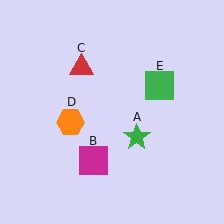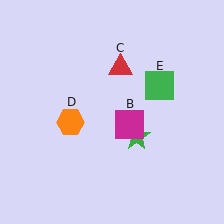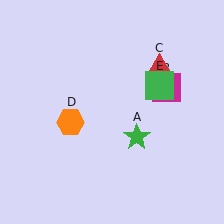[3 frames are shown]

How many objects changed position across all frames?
2 objects changed position: magenta square (object B), red triangle (object C).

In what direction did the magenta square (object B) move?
The magenta square (object B) moved up and to the right.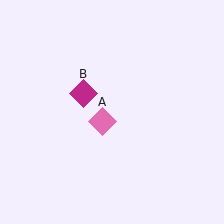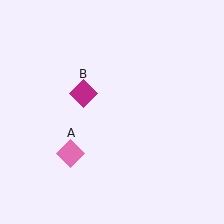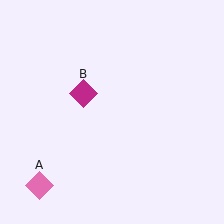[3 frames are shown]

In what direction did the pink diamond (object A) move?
The pink diamond (object A) moved down and to the left.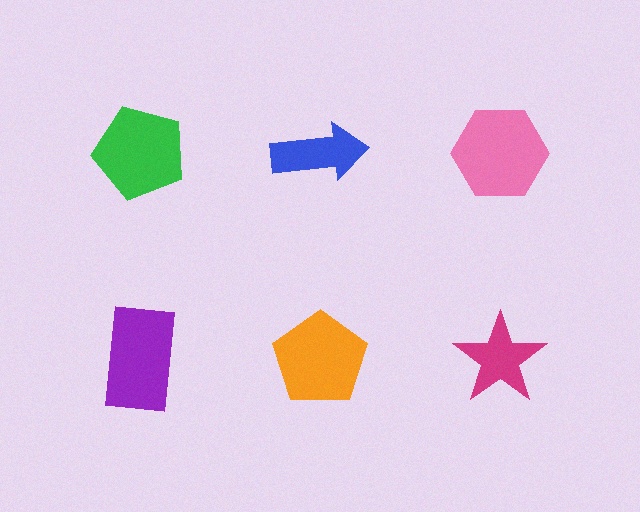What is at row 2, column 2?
An orange pentagon.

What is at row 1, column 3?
A pink hexagon.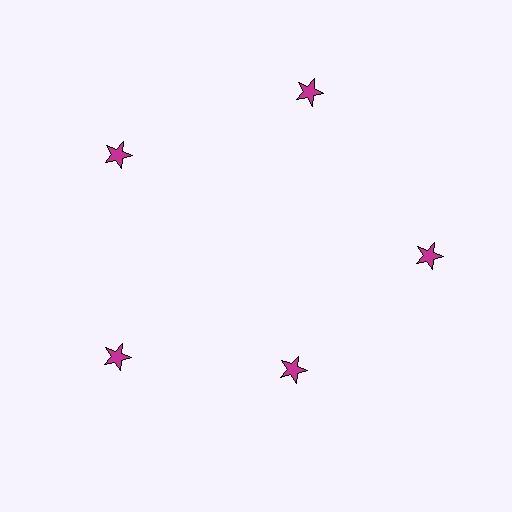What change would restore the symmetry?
The symmetry would be restored by moving it outward, back onto the ring so that all 5 stars sit at equal angles and equal distance from the center.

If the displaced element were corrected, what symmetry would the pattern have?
It would have 5-fold rotational symmetry — the pattern would map onto itself every 72 degrees.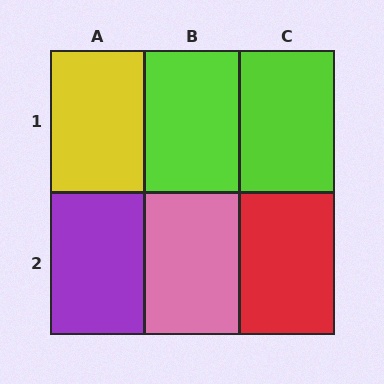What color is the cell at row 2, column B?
Pink.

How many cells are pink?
1 cell is pink.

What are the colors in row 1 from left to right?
Yellow, lime, lime.